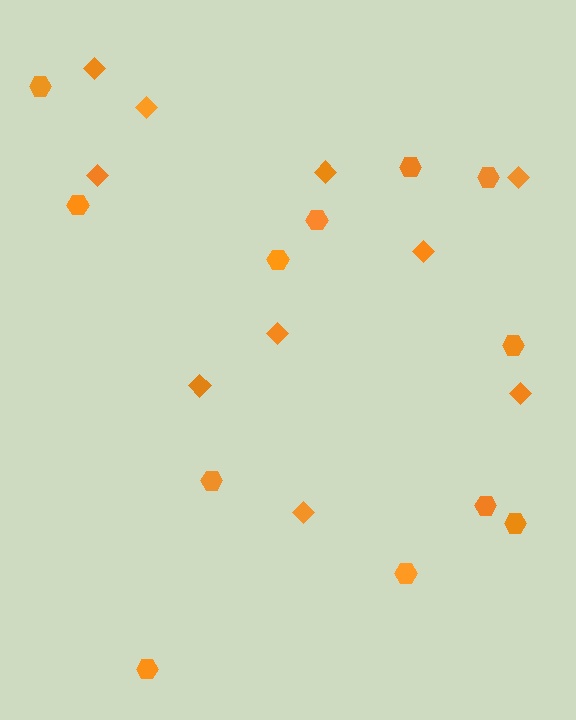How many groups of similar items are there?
There are 2 groups: one group of diamonds (10) and one group of hexagons (12).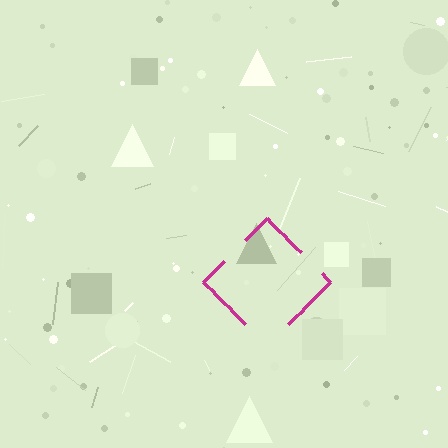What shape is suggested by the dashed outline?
The dashed outline suggests a diamond.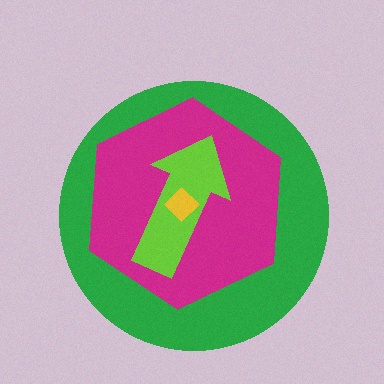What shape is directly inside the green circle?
The magenta hexagon.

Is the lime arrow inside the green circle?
Yes.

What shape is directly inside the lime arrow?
The yellow diamond.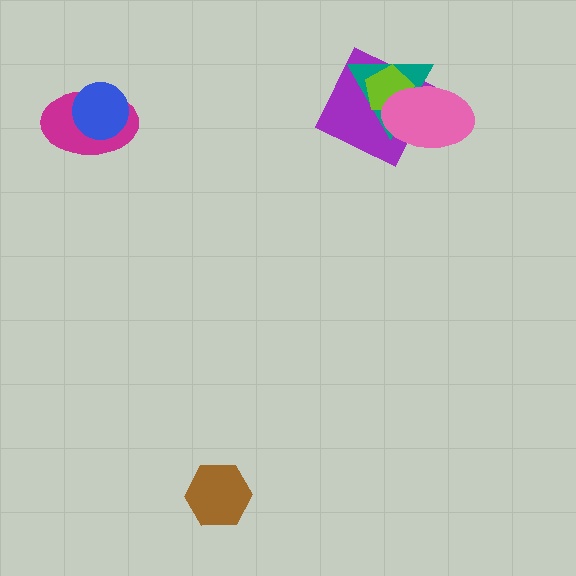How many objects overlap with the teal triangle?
3 objects overlap with the teal triangle.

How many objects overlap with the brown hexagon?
0 objects overlap with the brown hexagon.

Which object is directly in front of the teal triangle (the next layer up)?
The lime pentagon is directly in front of the teal triangle.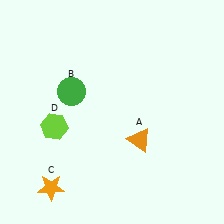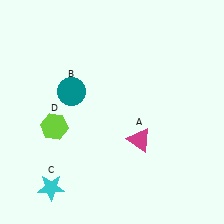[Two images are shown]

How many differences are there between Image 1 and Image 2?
There are 3 differences between the two images.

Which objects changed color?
A changed from orange to magenta. B changed from green to teal. C changed from orange to cyan.